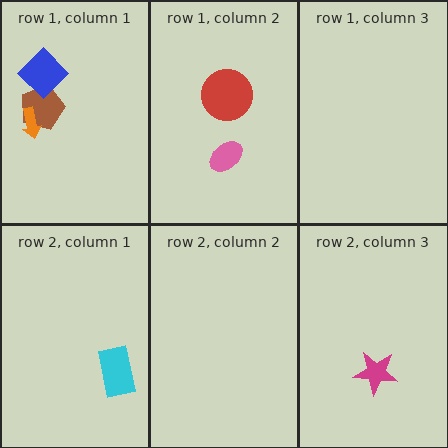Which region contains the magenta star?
The row 2, column 3 region.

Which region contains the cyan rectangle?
The row 2, column 1 region.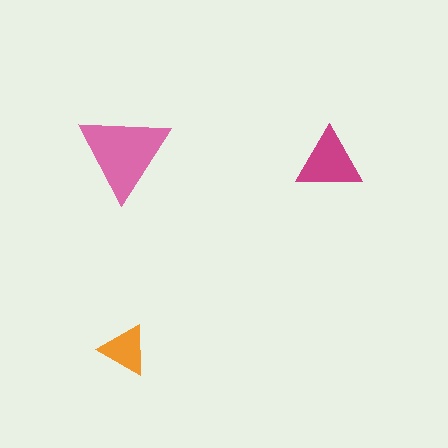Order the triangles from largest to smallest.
the pink one, the magenta one, the orange one.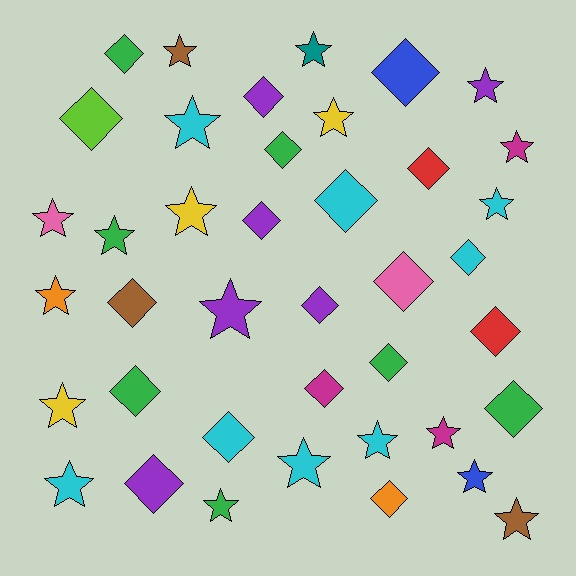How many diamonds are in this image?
There are 20 diamonds.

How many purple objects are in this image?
There are 6 purple objects.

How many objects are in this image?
There are 40 objects.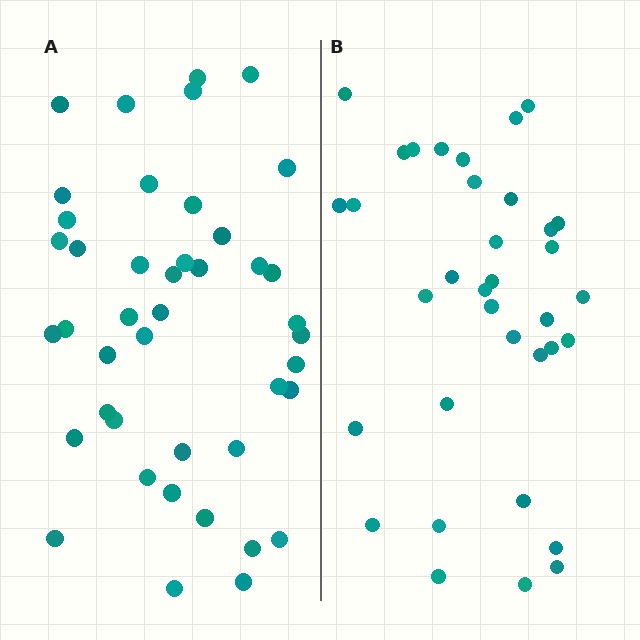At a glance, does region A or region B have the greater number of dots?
Region A (the left region) has more dots.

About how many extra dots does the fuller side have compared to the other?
Region A has roughly 8 or so more dots than region B.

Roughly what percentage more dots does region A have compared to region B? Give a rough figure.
About 25% more.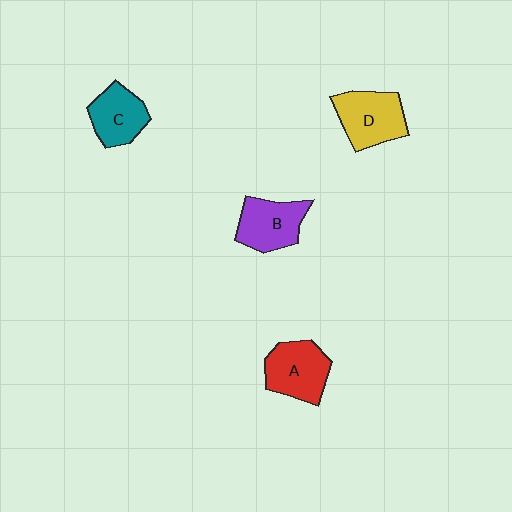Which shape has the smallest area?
Shape C (teal).